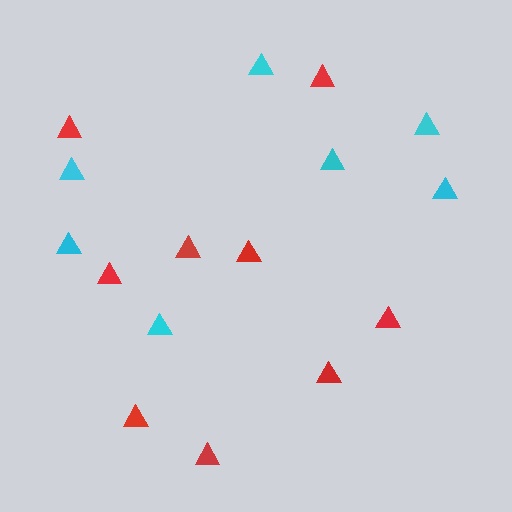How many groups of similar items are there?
There are 2 groups: one group of red triangles (9) and one group of cyan triangles (7).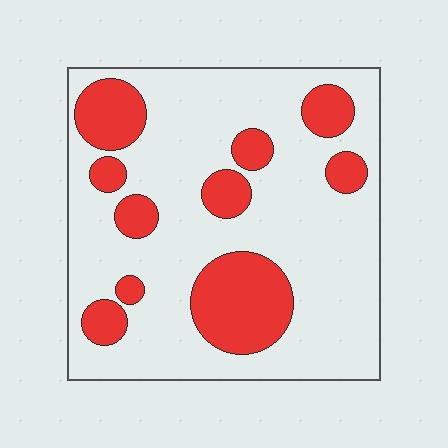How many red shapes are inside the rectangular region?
10.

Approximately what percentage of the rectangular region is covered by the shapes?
Approximately 25%.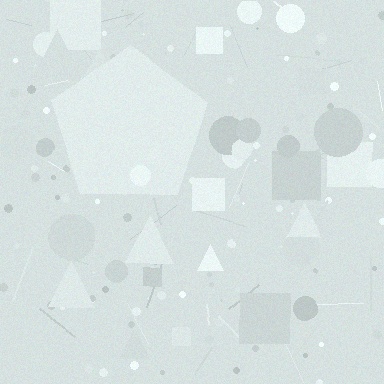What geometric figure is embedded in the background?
A pentagon is embedded in the background.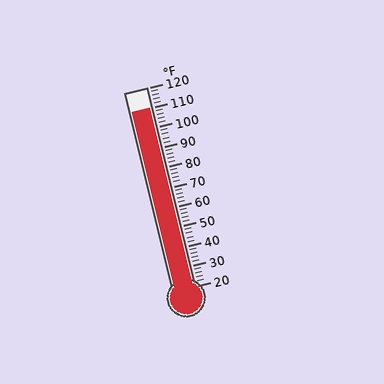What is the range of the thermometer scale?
The thermometer scale ranges from 20°F to 120°F.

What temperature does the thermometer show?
The thermometer shows approximately 110°F.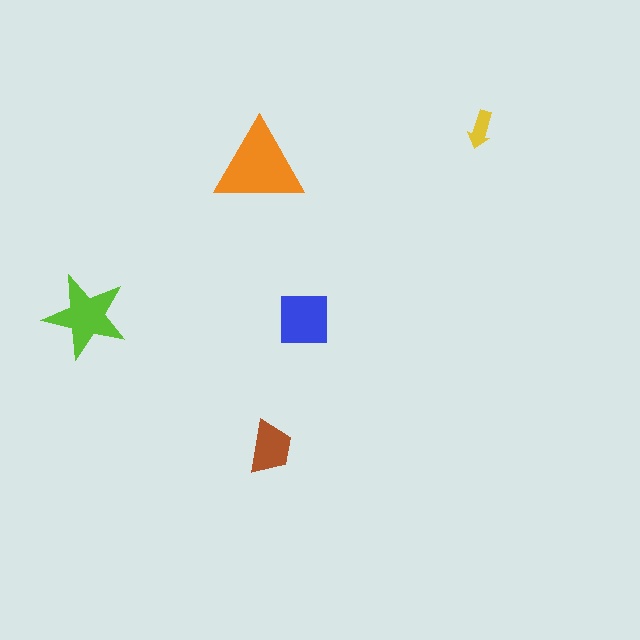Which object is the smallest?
The yellow arrow.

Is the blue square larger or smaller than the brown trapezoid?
Larger.